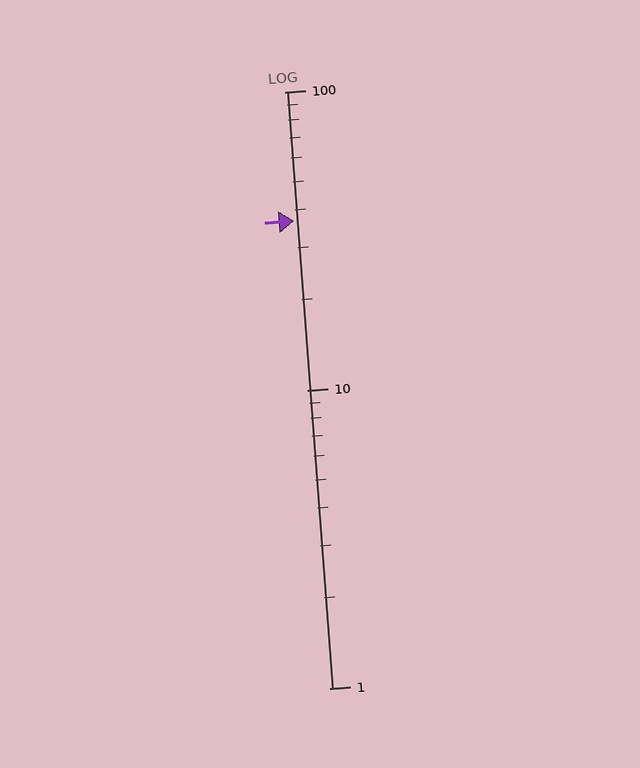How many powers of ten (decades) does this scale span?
The scale spans 2 decades, from 1 to 100.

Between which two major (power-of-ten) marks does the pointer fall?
The pointer is between 10 and 100.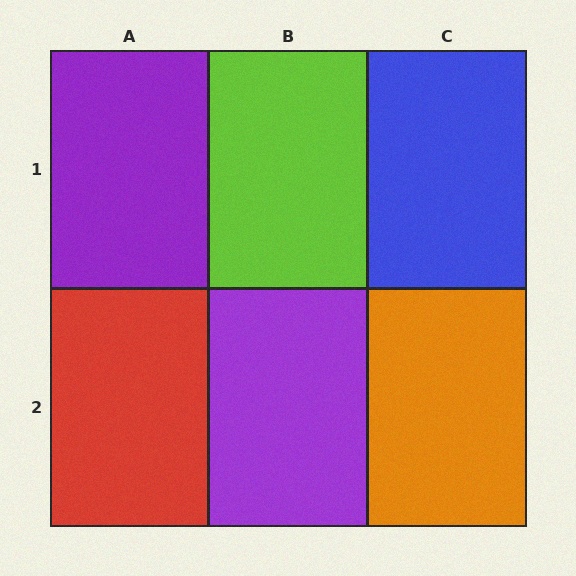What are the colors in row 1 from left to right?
Purple, lime, blue.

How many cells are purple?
2 cells are purple.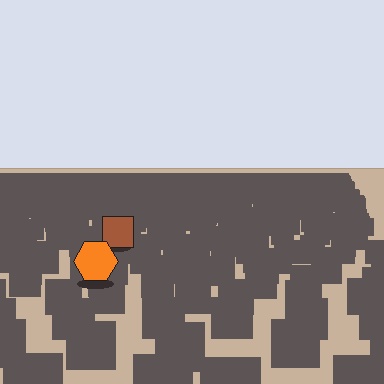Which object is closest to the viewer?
The orange hexagon is closest. The texture marks near it are larger and more spread out.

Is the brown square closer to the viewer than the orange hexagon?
No. The orange hexagon is closer — you can tell from the texture gradient: the ground texture is coarser near it.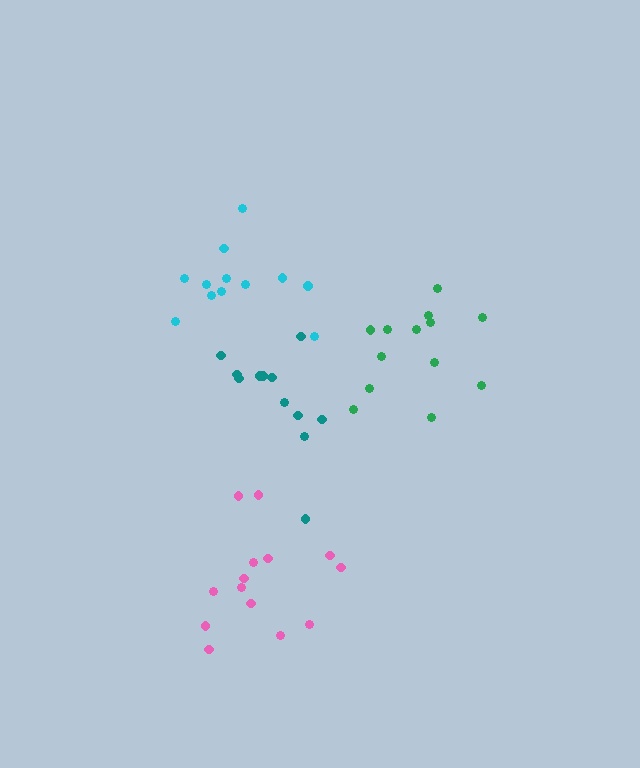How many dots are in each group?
Group 1: 12 dots, Group 2: 12 dots, Group 3: 13 dots, Group 4: 14 dots (51 total).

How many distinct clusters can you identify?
There are 4 distinct clusters.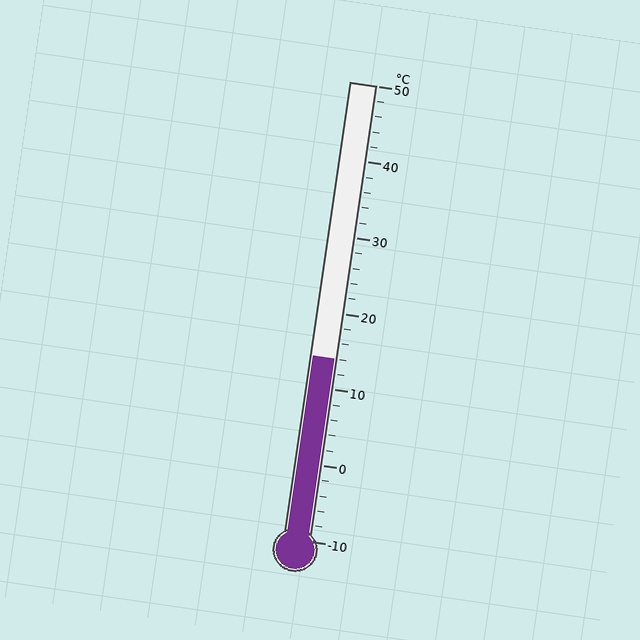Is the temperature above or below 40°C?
The temperature is below 40°C.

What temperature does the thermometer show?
The thermometer shows approximately 14°C.